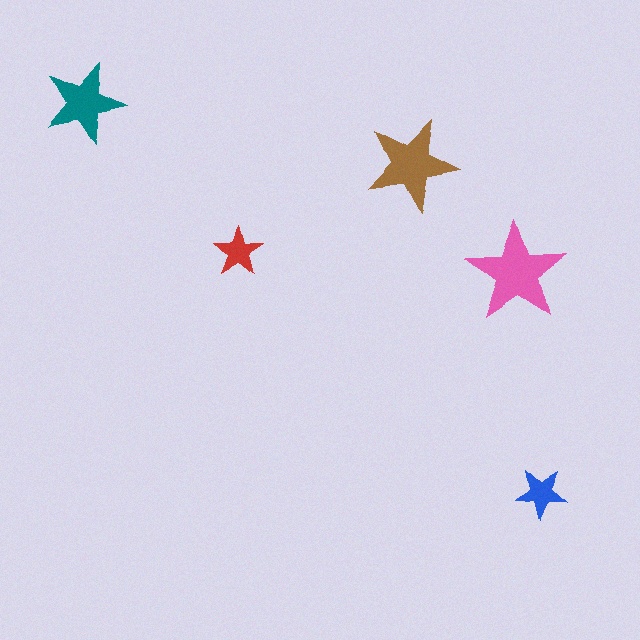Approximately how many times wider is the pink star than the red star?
About 2 times wider.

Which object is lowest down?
The blue star is bottommost.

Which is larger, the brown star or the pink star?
The pink one.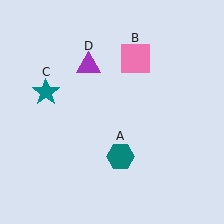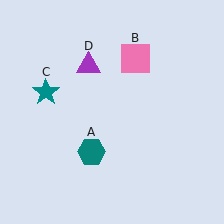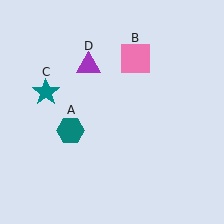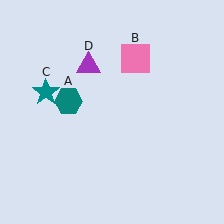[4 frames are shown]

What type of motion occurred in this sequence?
The teal hexagon (object A) rotated clockwise around the center of the scene.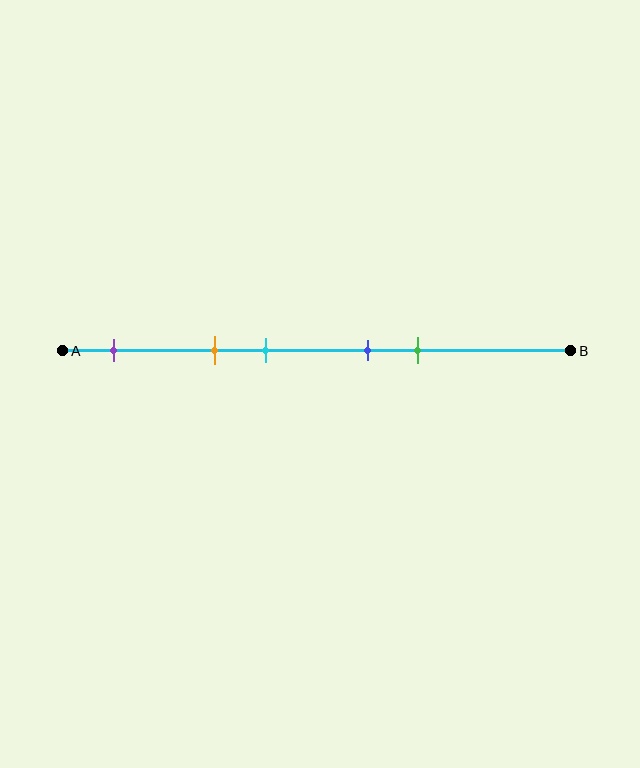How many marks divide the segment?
There are 5 marks dividing the segment.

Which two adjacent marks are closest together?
The blue and green marks are the closest adjacent pair.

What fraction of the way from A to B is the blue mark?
The blue mark is approximately 60% (0.6) of the way from A to B.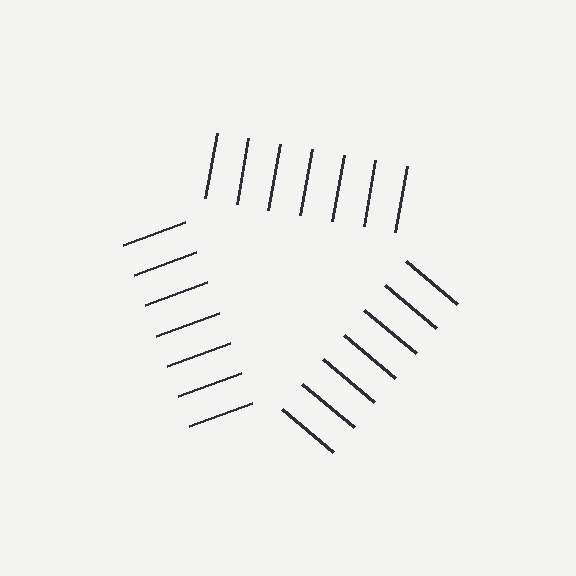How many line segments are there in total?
21 — 7 along each of the 3 edges.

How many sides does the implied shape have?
3 sides — the line-ends trace a triangle.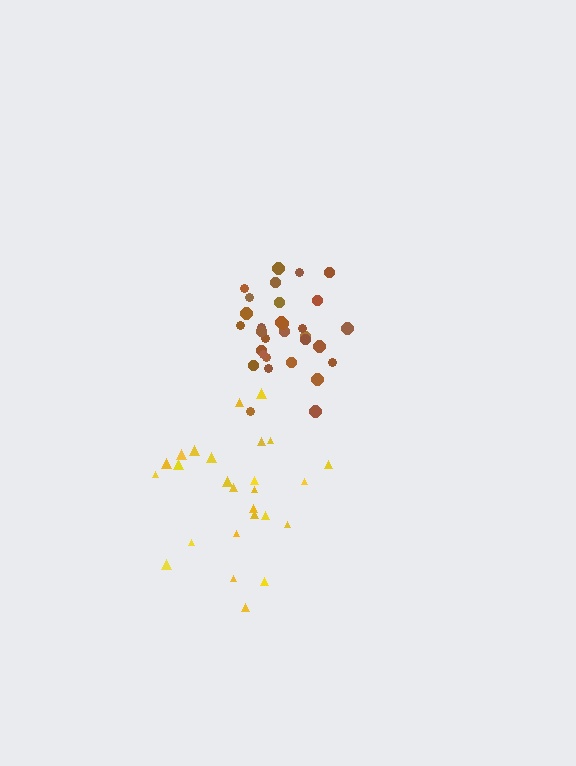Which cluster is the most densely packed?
Brown.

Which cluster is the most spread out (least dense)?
Yellow.